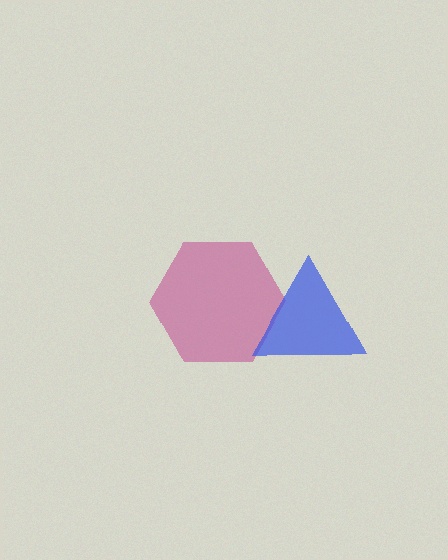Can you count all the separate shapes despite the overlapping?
Yes, there are 2 separate shapes.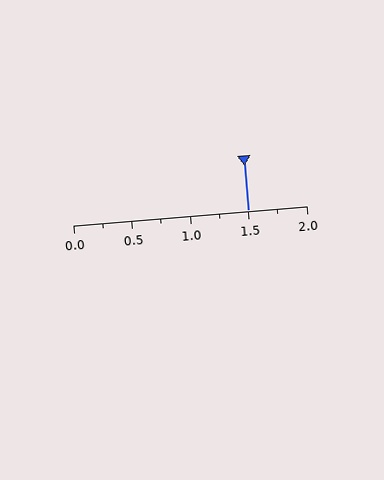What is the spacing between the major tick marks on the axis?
The major ticks are spaced 0.5 apart.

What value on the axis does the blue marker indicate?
The marker indicates approximately 1.5.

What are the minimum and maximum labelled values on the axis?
The axis runs from 0.0 to 2.0.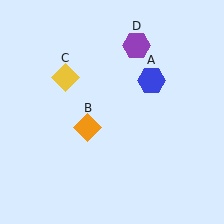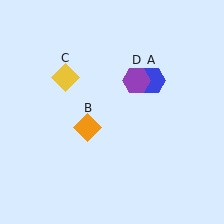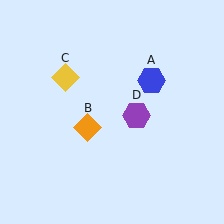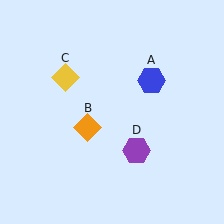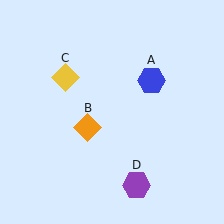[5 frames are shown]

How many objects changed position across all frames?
1 object changed position: purple hexagon (object D).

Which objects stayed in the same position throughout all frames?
Blue hexagon (object A) and orange diamond (object B) and yellow diamond (object C) remained stationary.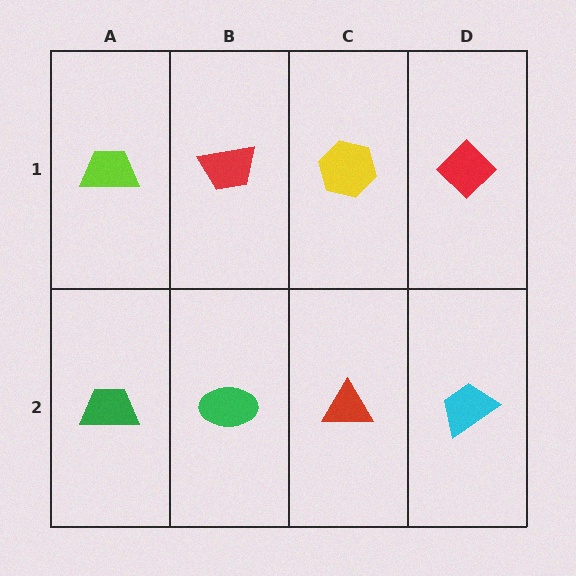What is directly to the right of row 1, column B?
A yellow hexagon.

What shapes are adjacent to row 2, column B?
A red trapezoid (row 1, column B), a green trapezoid (row 2, column A), a red triangle (row 2, column C).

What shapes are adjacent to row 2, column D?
A red diamond (row 1, column D), a red triangle (row 2, column C).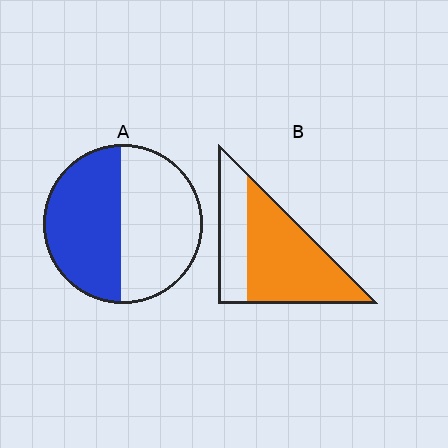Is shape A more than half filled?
Roughly half.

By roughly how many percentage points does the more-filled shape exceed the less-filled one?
By roughly 20 percentage points (B over A).